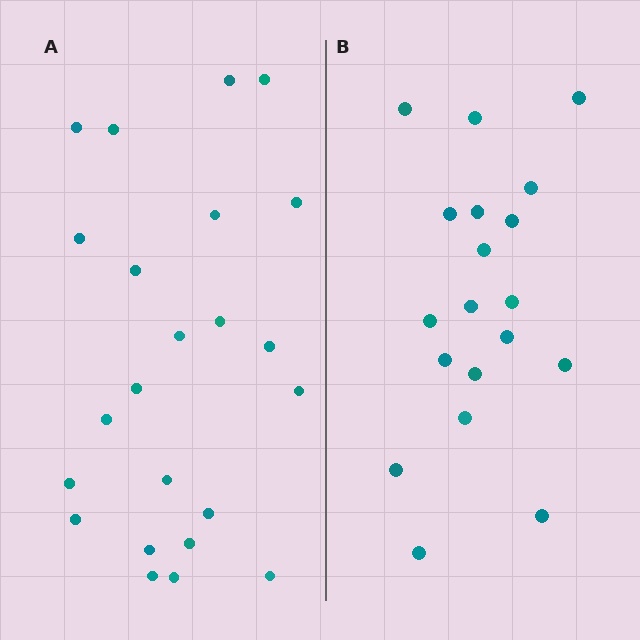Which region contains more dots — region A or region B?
Region A (the left region) has more dots.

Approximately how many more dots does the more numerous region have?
Region A has about 4 more dots than region B.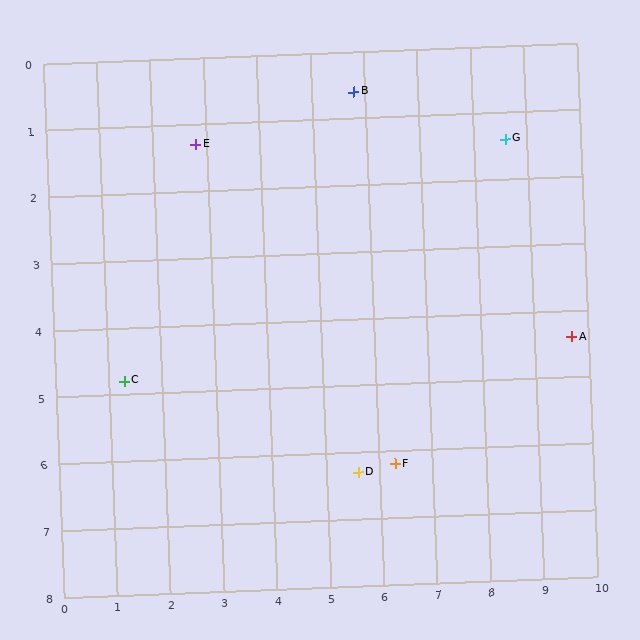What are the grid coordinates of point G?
Point G is at approximately (8.6, 1.4).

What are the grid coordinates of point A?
Point A is at approximately (9.7, 4.4).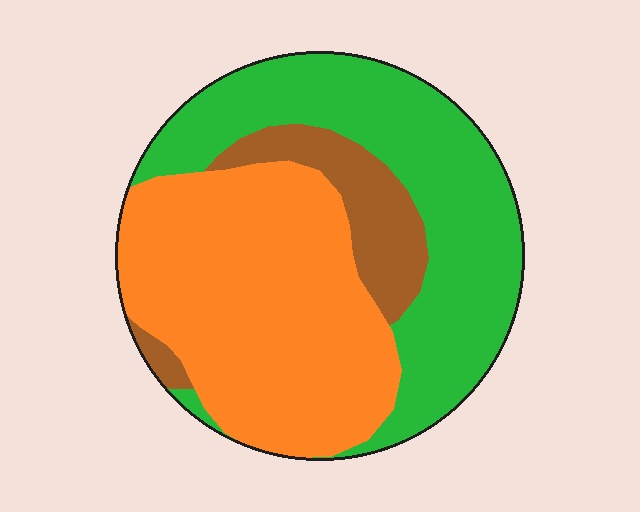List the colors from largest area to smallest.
From largest to smallest: orange, green, brown.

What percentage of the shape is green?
Green covers 41% of the shape.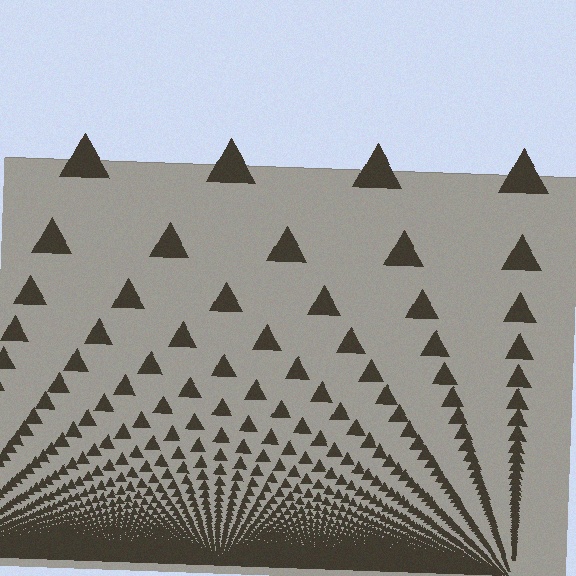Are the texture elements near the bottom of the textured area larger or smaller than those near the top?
Smaller. The gradient is inverted — elements near the bottom are smaller and denser.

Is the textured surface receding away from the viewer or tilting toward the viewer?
The surface appears to tilt toward the viewer. Texture elements get larger and sparser toward the top.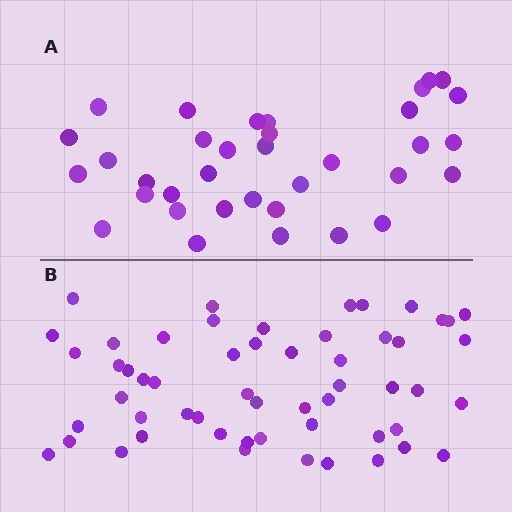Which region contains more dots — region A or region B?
Region B (the bottom region) has more dots.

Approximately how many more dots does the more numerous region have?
Region B has approximately 20 more dots than region A.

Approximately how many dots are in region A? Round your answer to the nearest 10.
About 40 dots. (The exact count is 35, which rounds to 40.)